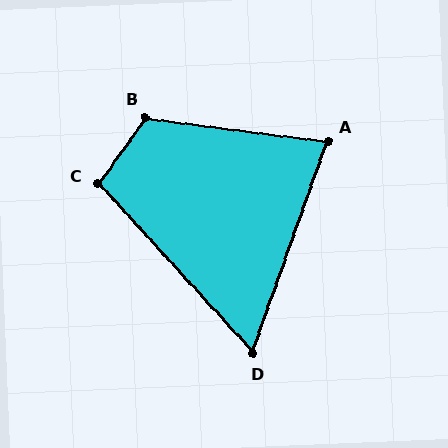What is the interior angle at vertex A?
Approximately 78 degrees (acute).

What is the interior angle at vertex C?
Approximately 102 degrees (obtuse).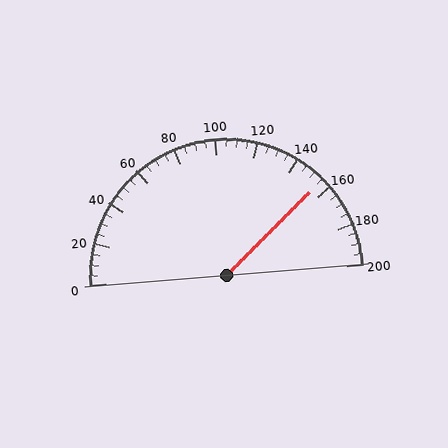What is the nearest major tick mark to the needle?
The nearest major tick mark is 160.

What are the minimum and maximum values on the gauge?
The gauge ranges from 0 to 200.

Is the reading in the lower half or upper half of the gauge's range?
The reading is in the upper half of the range (0 to 200).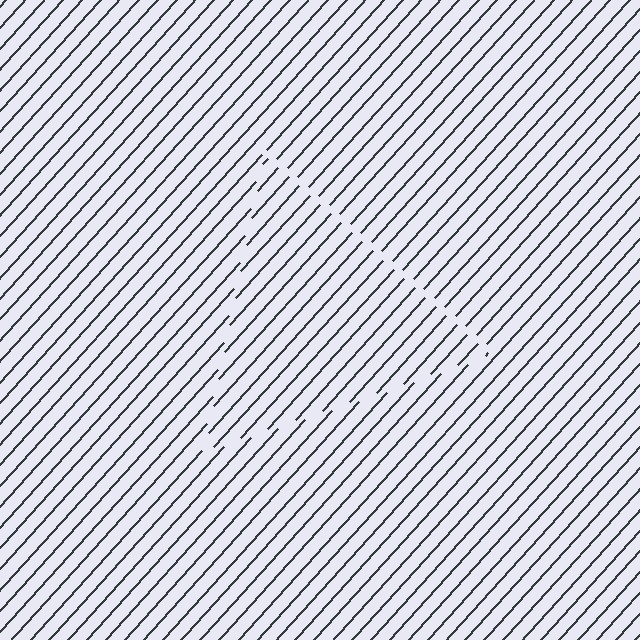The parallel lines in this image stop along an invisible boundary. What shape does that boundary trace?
An illusory triangle. The interior of the shape contains the same grating, shifted by half a period — the contour is defined by the phase discontinuity where line-ends from the inner and outer gratings abut.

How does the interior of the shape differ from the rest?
The interior of the shape contains the same grating, shifted by half a period — the contour is defined by the phase discontinuity where line-ends from the inner and outer gratings abut.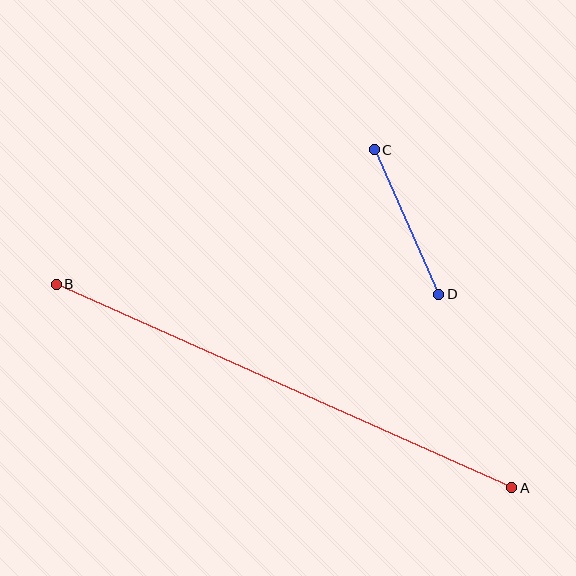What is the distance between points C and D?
The distance is approximately 158 pixels.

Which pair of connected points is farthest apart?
Points A and B are farthest apart.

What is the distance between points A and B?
The distance is approximately 499 pixels.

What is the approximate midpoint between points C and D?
The midpoint is at approximately (406, 222) pixels.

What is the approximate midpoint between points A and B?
The midpoint is at approximately (284, 386) pixels.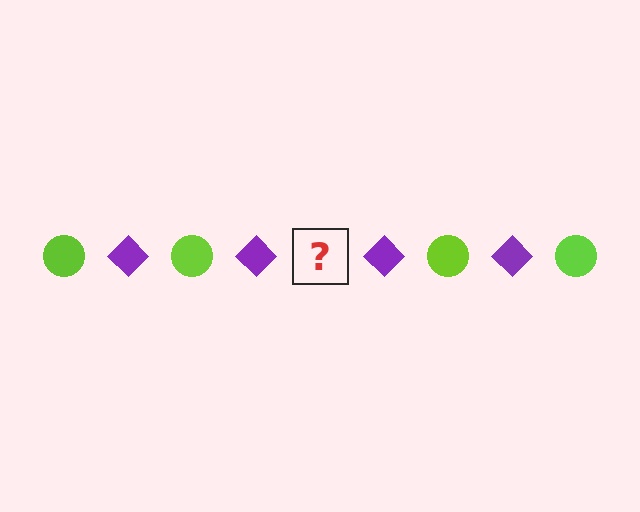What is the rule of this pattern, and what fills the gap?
The rule is that the pattern alternates between lime circle and purple diamond. The gap should be filled with a lime circle.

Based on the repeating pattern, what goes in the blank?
The blank should be a lime circle.